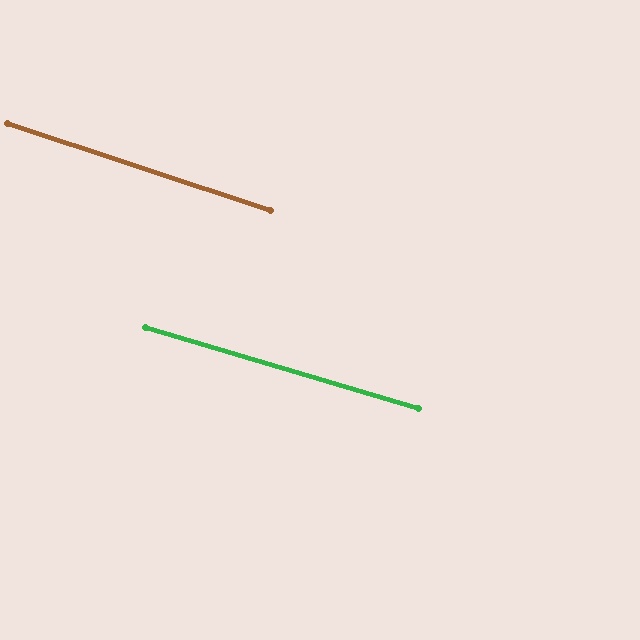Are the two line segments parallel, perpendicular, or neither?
Parallel — their directions differ by only 1.8°.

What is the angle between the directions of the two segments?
Approximately 2 degrees.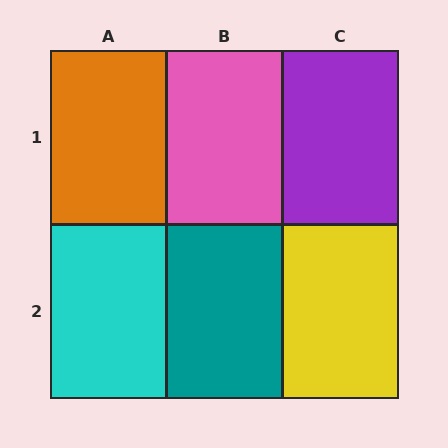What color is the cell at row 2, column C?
Yellow.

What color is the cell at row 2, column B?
Teal.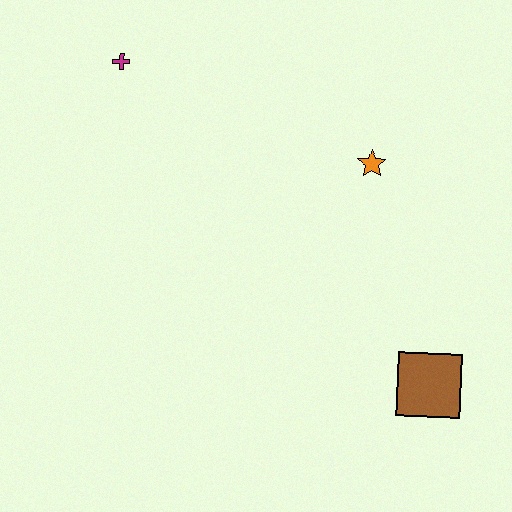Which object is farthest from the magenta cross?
The brown square is farthest from the magenta cross.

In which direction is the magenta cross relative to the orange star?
The magenta cross is to the left of the orange star.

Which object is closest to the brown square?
The orange star is closest to the brown square.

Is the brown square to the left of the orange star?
No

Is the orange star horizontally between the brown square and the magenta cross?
Yes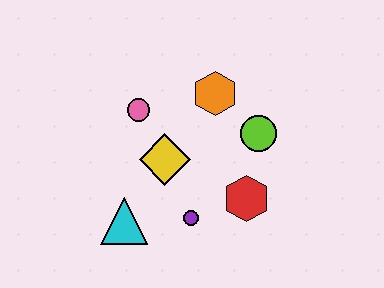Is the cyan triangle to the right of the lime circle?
No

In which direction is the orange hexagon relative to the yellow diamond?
The orange hexagon is above the yellow diamond.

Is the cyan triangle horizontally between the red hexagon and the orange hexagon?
No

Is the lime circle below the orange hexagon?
Yes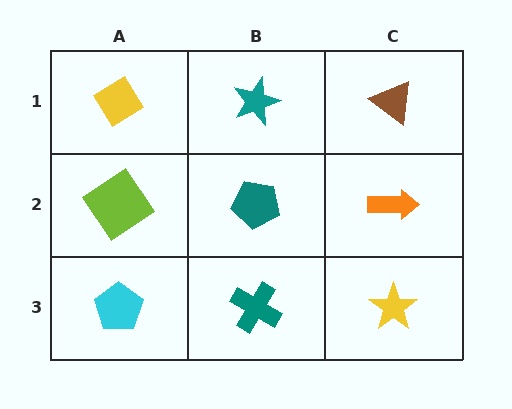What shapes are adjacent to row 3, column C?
An orange arrow (row 2, column C), a teal cross (row 3, column B).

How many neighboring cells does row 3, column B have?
3.